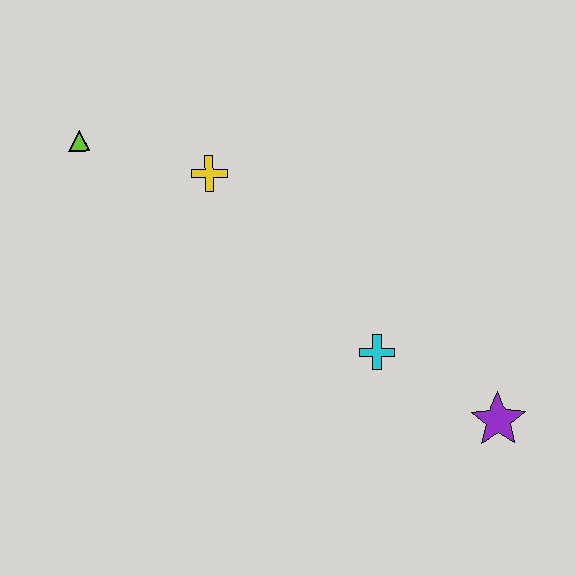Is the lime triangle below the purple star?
No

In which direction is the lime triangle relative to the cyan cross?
The lime triangle is to the left of the cyan cross.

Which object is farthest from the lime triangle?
The purple star is farthest from the lime triangle.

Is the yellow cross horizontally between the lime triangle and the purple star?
Yes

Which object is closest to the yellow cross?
The lime triangle is closest to the yellow cross.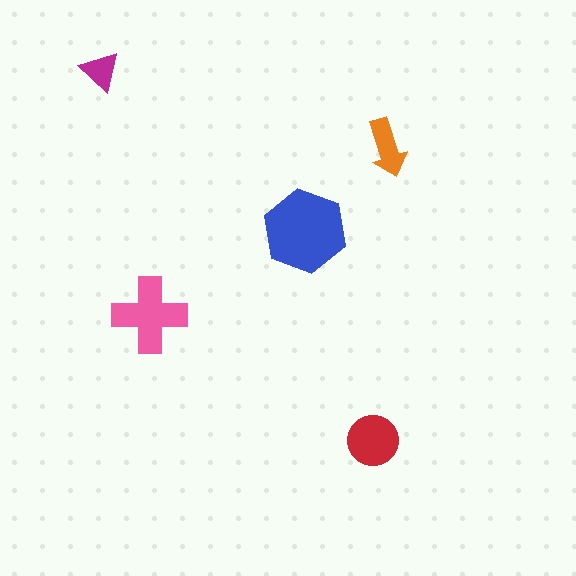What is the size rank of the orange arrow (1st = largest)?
4th.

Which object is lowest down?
The red circle is bottommost.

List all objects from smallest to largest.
The magenta triangle, the orange arrow, the red circle, the pink cross, the blue hexagon.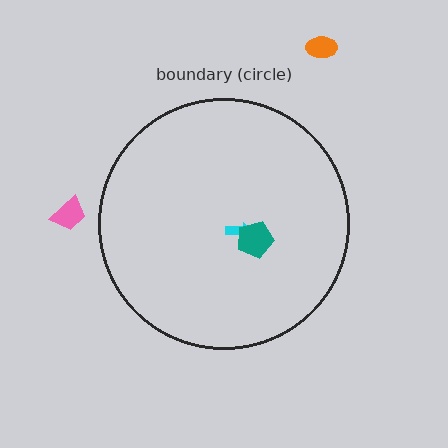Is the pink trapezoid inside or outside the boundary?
Outside.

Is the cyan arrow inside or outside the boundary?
Inside.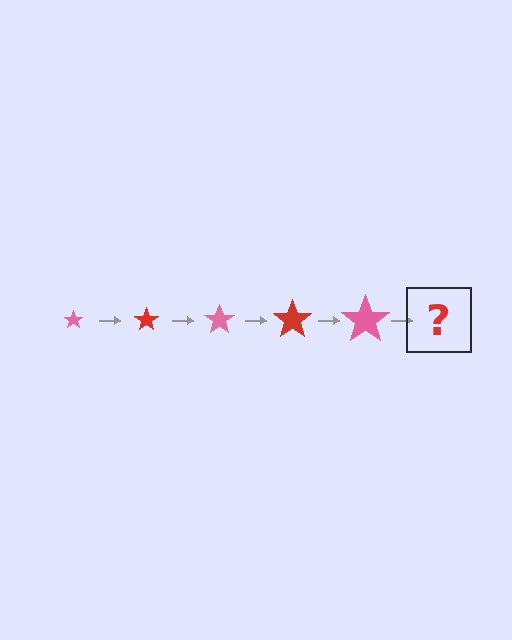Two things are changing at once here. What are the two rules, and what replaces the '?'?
The two rules are that the star grows larger each step and the color cycles through pink and red. The '?' should be a red star, larger than the previous one.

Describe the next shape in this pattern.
It should be a red star, larger than the previous one.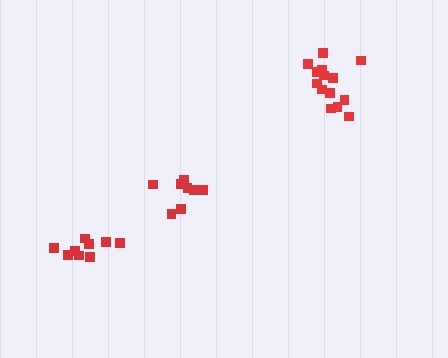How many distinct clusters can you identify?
There are 3 distinct clusters.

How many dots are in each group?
Group 1: 8 dots, Group 2: 9 dots, Group 3: 14 dots (31 total).